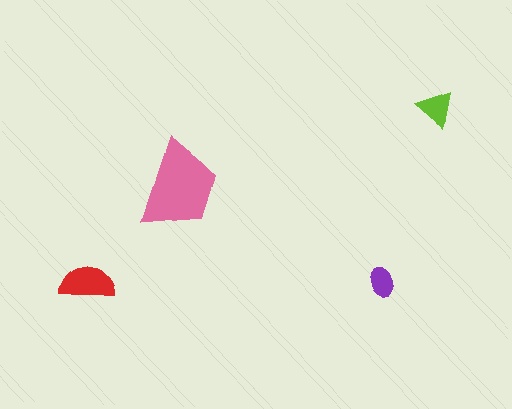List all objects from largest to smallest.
The pink trapezoid, the red semicircle, the lime triangle, the purple ellipse.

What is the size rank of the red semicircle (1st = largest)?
2nd.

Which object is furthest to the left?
The red semicircle is leftmost.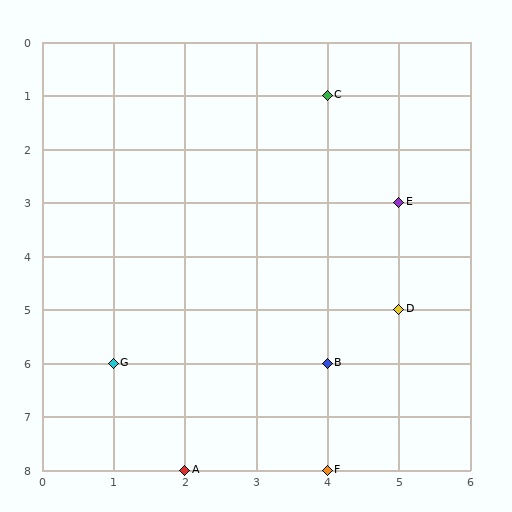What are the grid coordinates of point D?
Point D is at grid coordinates (5, 5).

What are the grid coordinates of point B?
Point B is at grid coordinates (4, 6).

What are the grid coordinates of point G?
Point G is at grid coordinates (1, 6).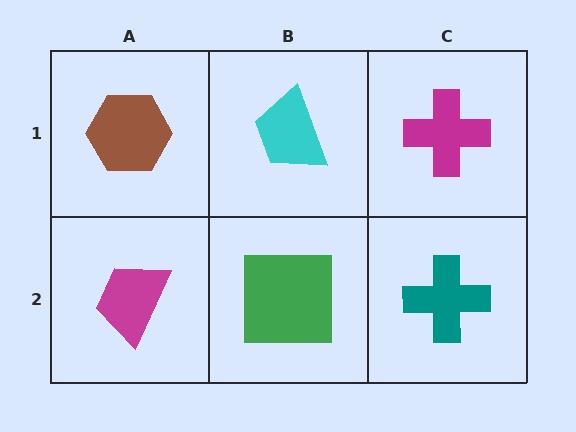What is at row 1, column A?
A brown hexagon.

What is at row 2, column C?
A teal cross.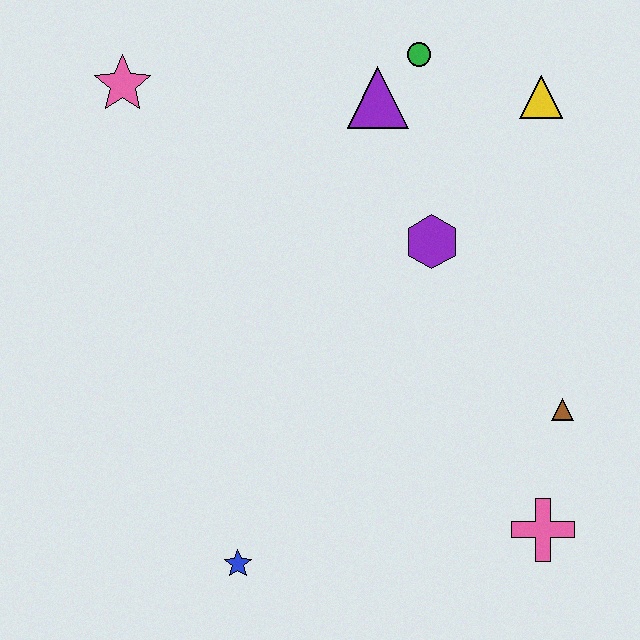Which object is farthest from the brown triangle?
The pink star is farthest from the brown triangle.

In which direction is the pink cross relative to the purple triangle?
The pink cross is below the purple triangle.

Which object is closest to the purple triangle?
The green circle is closest to the purple triangle.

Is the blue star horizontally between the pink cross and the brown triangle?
No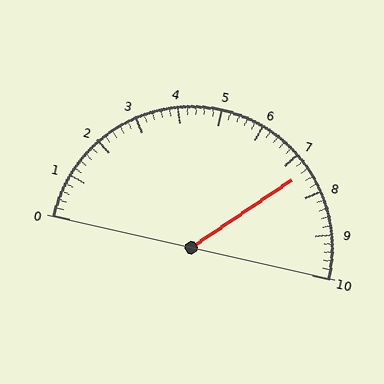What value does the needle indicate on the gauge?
The needle indicates approximately 7.4.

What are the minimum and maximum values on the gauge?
The gauge ranges from 0 to 10.